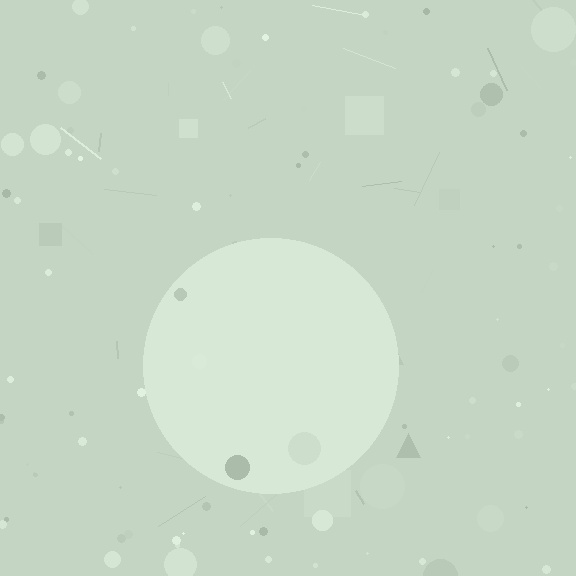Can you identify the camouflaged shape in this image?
The camouflaged shape is a circle.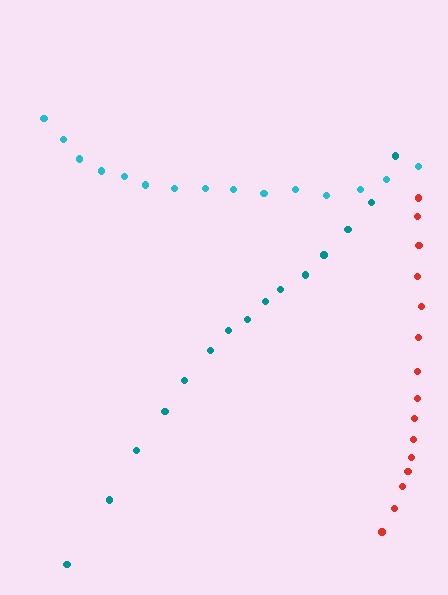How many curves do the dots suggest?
There are 3 distinct paths.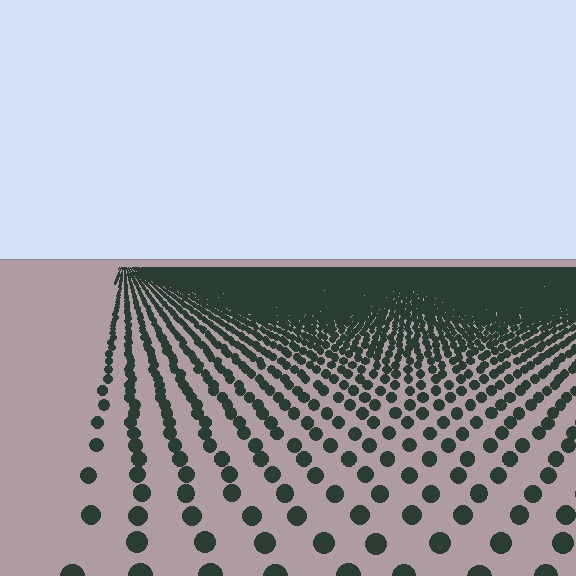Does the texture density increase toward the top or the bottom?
Density increases toward the top.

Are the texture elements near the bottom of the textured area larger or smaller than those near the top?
Larger. Near the bottom, elements are closer to the viewer and appear at a bigger on-screen size.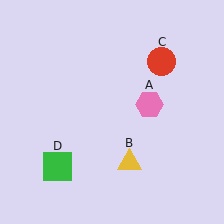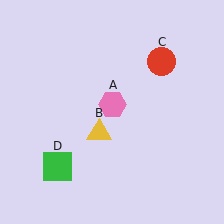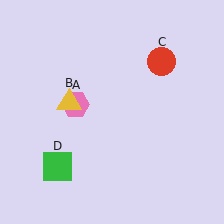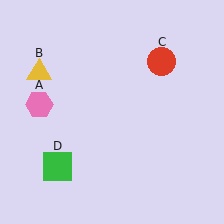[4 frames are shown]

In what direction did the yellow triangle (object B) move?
The yellow triangle (object B) moved up and to the left.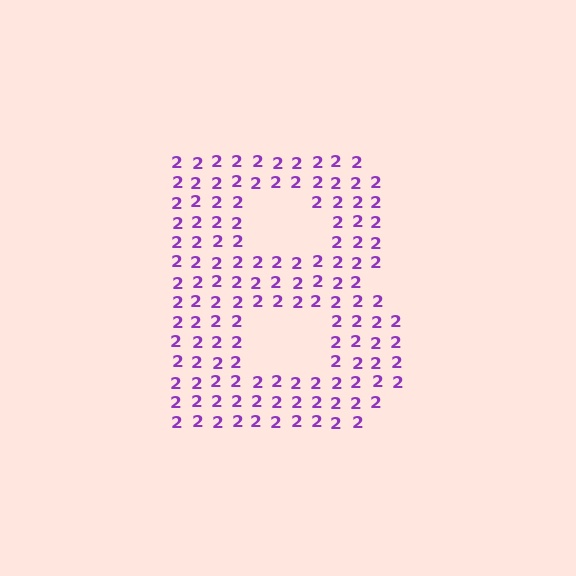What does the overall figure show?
The overall figure shows the letter B.